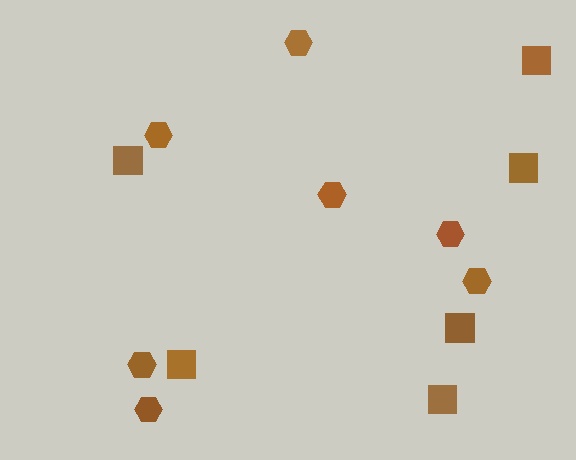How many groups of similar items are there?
There are 2 groups: one group of squares (6) and one group of hexagons (7).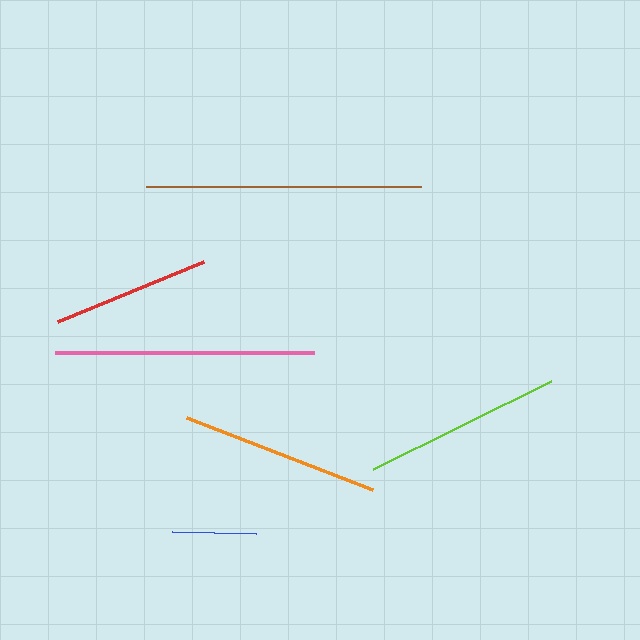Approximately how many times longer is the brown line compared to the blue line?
The brown line is approximately 3.3 times the length of the blue line.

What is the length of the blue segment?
The blue segment is approximately 84 pixels long.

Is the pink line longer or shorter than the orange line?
The pink line is longer than the orange line.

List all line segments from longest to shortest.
From longest to shortest: brown, pink, orange, lime, red, blue.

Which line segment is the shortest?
The blue line is the shortest at approximately 84 pixels.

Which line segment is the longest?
The brown line is the longest at approximately 275 pixels.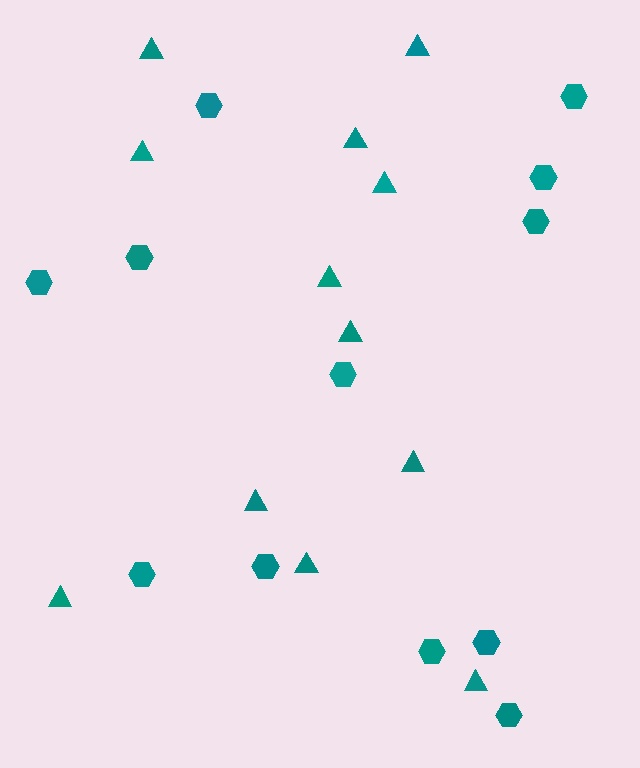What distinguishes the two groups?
There are 2 groups: one group of triangles (12) and one group of hexagons (12).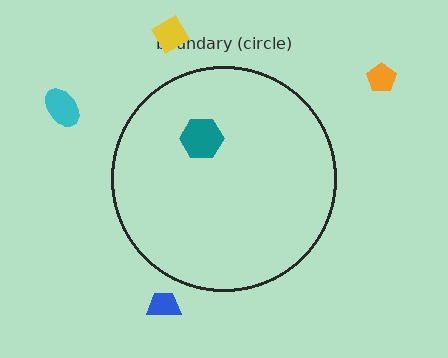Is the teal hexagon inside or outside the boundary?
Inside.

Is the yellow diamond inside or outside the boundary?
Outside.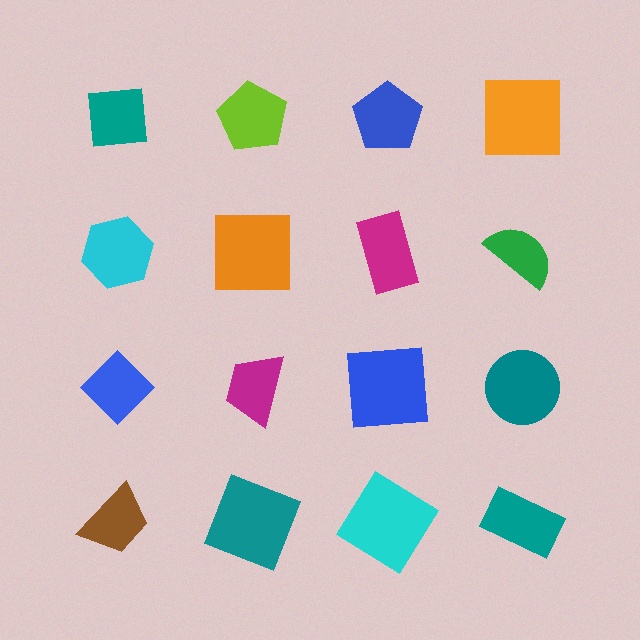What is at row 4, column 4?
A teal rectangle.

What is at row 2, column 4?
A green semicircle.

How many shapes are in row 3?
4 shapes.